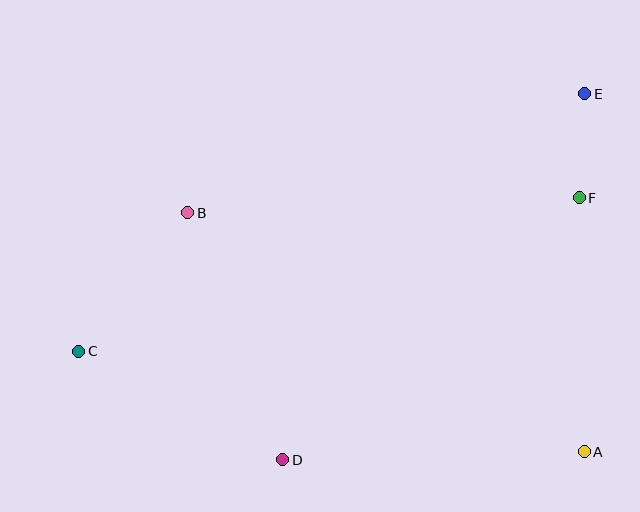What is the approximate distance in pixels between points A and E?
The distance between A and E is approximately 358 pixels.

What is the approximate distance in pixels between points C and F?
The distance between C and F is approximately 524 pixels.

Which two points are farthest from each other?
Points C and E are farthest from each other.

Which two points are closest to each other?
Points E and F are closest to each other.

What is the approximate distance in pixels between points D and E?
The distance between D and E is approximately 475 pixels.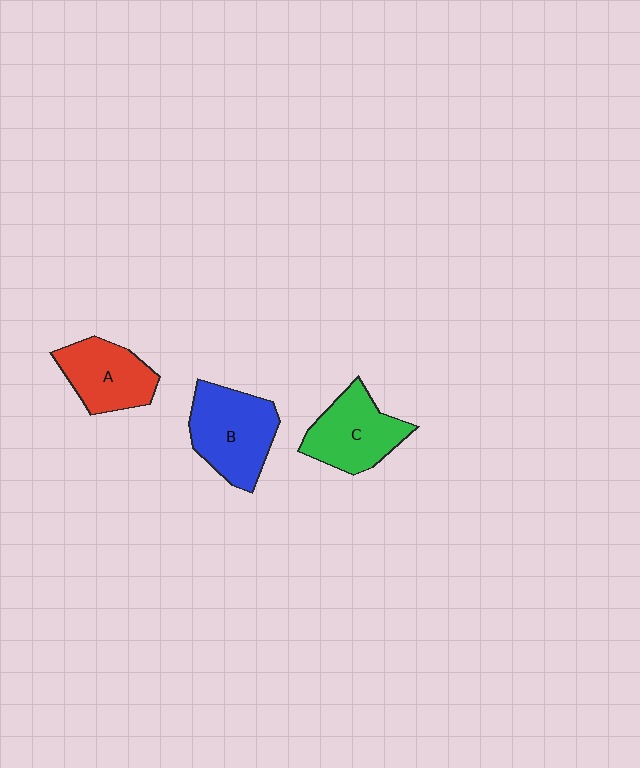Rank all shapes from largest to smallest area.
From largest to smallest: B (blue), C (green), A (red).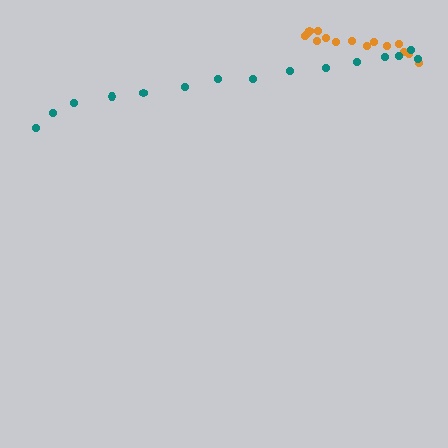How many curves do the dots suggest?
There are 2 distinct paths.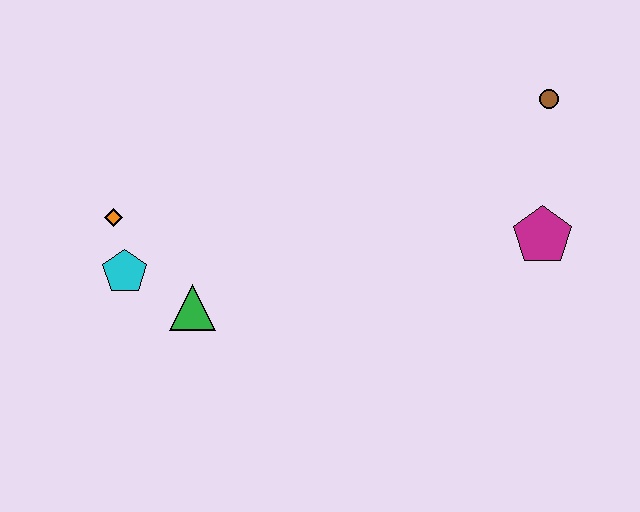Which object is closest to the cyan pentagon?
The orange diamond is closest to the cyan pentagon.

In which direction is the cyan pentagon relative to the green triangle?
The cyan pentagon is to the left of the green triangle.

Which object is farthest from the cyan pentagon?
The brown circle is farthest from the cyan pentagon.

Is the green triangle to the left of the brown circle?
Yes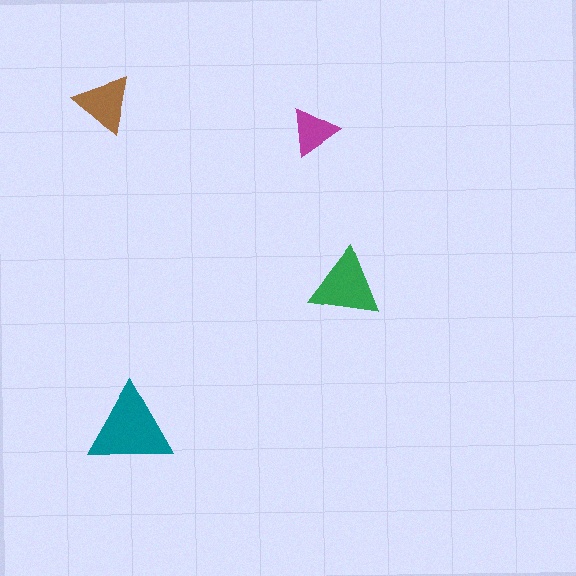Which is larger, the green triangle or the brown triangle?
The green one.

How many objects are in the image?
There are 4 objects in the image.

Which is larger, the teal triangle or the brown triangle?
The teal one.